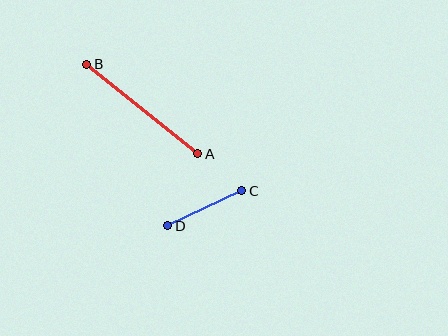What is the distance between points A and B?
The distance is approximately 143 pixels.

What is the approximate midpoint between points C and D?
The midpoint is at approximately (205, 208) pixels.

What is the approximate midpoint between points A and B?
The midpoint is at approximately (142, 109) pixels.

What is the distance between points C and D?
The distance is approximately 82 pixels.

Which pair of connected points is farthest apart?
Points A and B are farthest apart.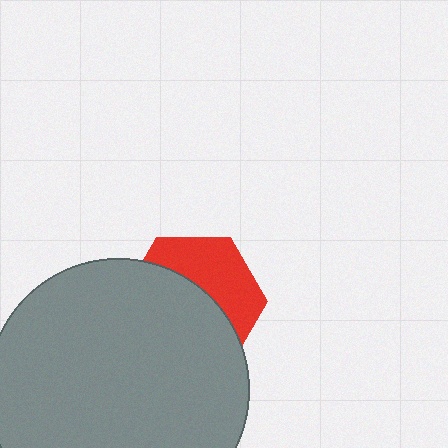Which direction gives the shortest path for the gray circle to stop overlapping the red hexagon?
Moving down gives the shortest separation.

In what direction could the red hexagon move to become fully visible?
The red hexagon could move up. That would shift it out from behind the gray circle entirely.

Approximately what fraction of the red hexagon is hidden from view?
Roughly 59% of the red hexagon is hidden behind the gray circle.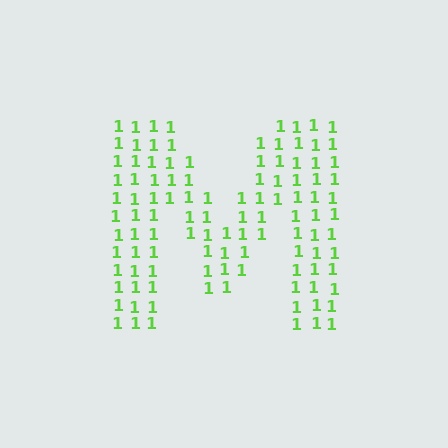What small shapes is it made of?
It is made of small digit 1's.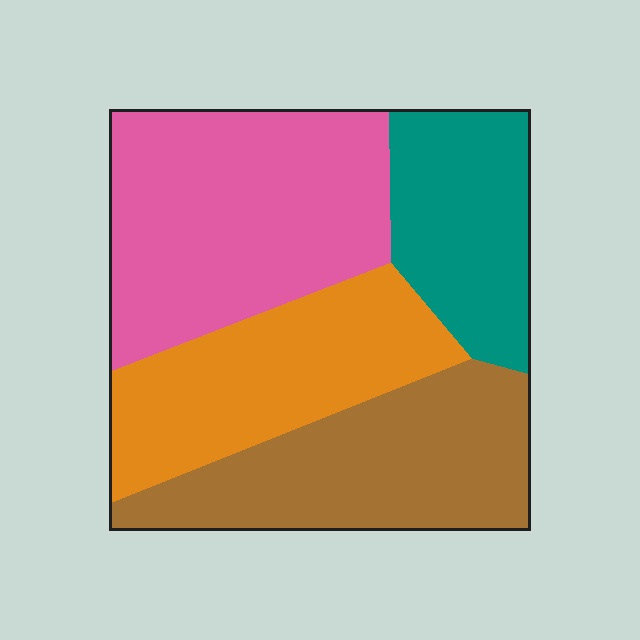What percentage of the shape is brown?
Brown covers 26% of the shape.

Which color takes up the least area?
Teal, at roughly 20%.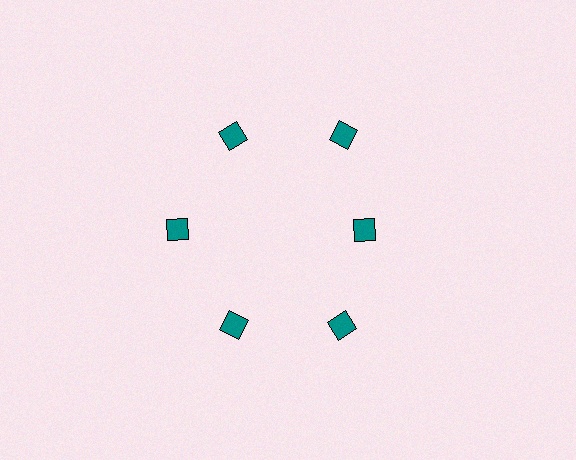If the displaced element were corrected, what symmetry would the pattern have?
It would have 6-fold rotational symmetry — the pattern would map onto itself every 60 degrees.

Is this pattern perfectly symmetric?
No. The 6 teal diamonds are arranged in a ring, but one element near the 3 o'clock position is pulled inward toward the center, breaking the 6-fold rotational symmetry.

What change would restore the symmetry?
The symmetry would be restored by moving it outward, back onto the ring so that all 6 diamonds sit at equal angles and equal distance from the center.